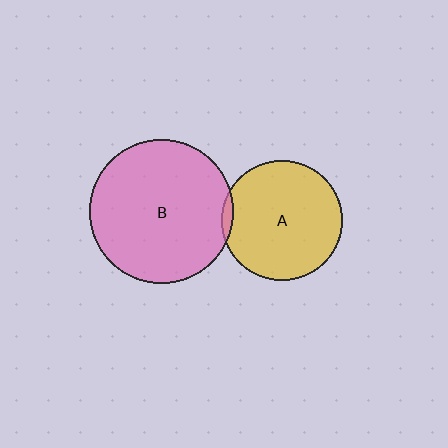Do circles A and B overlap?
Yes.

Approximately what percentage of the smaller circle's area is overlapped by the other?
Approximately 5%.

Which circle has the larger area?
Circle B (pink).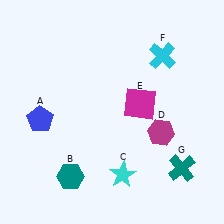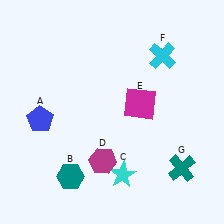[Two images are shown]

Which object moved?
The magenta hexagon (D) moved left.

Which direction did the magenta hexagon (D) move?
The magenta hexagon (D) moved left.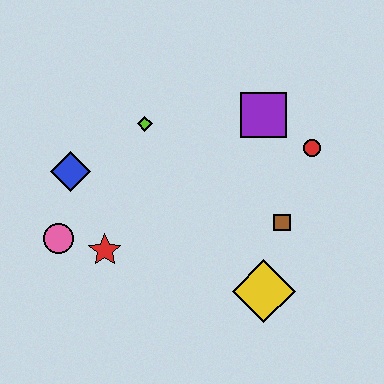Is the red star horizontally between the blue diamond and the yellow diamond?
Yes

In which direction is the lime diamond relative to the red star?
The lime diamond is above the red star.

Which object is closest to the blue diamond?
The pink circle is closest to the blue diamond.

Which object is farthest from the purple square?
The pink circle is farthest from the purple square.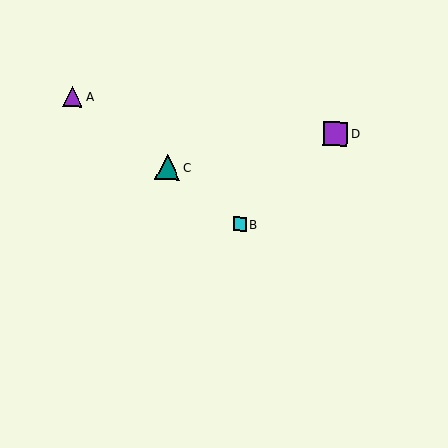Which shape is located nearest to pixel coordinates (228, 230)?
The cyan square (labeled B) at (240, 224) is nearest to that location.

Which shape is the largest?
The teal triangle (labeled C) is the largest.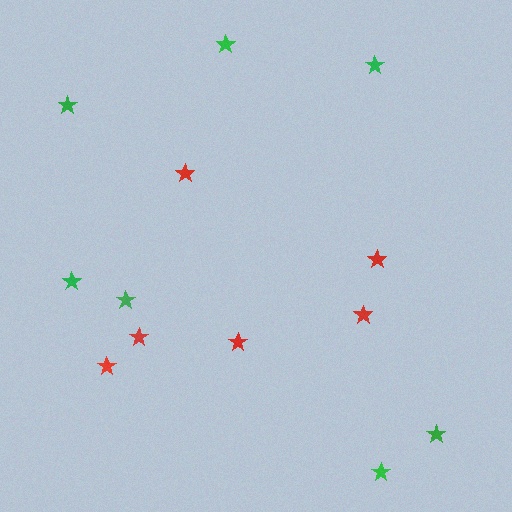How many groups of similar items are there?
There are 2 groups: one group of red stars (6) and one group of green stars (7).